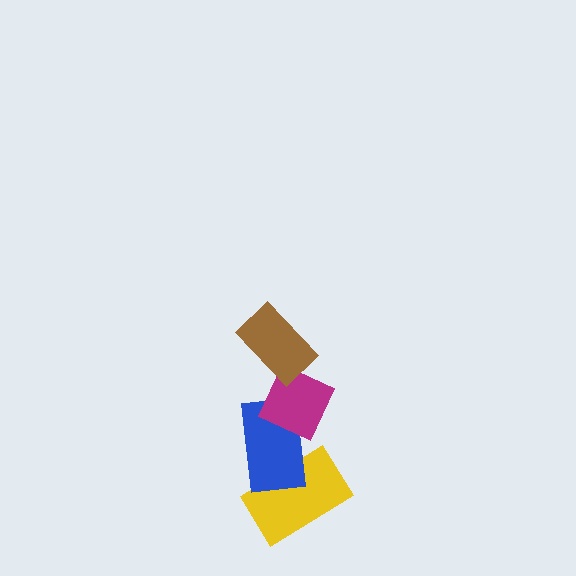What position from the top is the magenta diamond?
The magenta diamond is 2nd from the top.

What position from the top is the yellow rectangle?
The yellow rectangle is 4th from the top.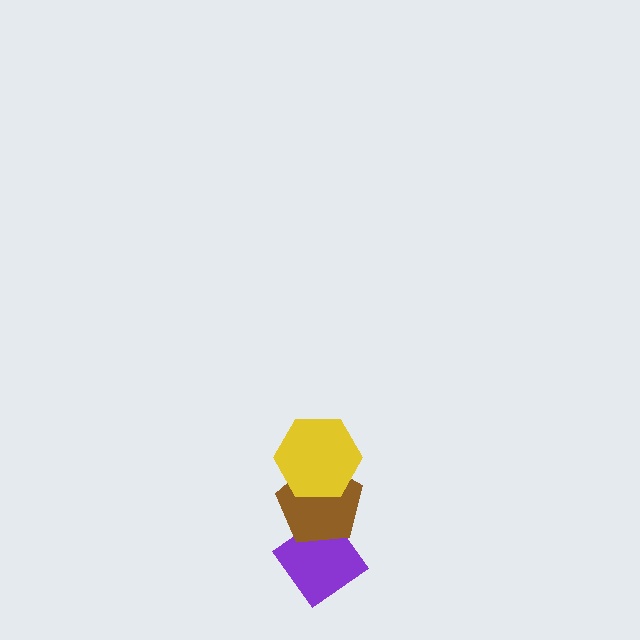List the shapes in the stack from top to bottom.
From top to bottom: the yellow hexagon, the brown pentagon, the purple diamond.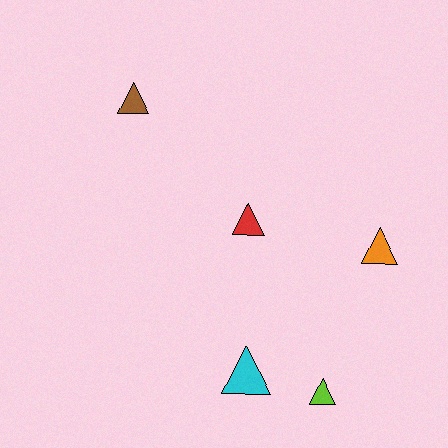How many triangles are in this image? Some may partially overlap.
There are 5 triangles.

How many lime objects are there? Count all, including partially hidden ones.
There is 1 lime object.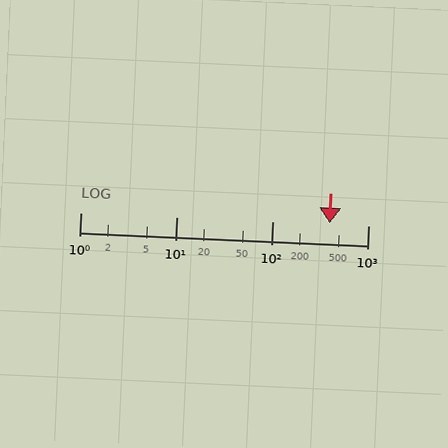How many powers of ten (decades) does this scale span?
The scale spans 3 decades, from 1 to 1000.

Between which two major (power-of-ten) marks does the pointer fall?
The pointer is between 100 and 1000.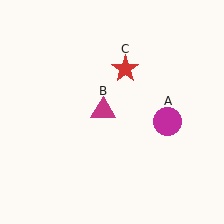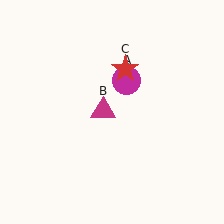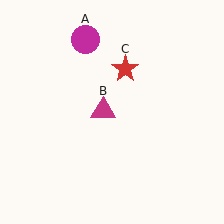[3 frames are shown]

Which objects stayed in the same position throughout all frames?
Magenta triangle (object B) and red star (object C) remained stationary.